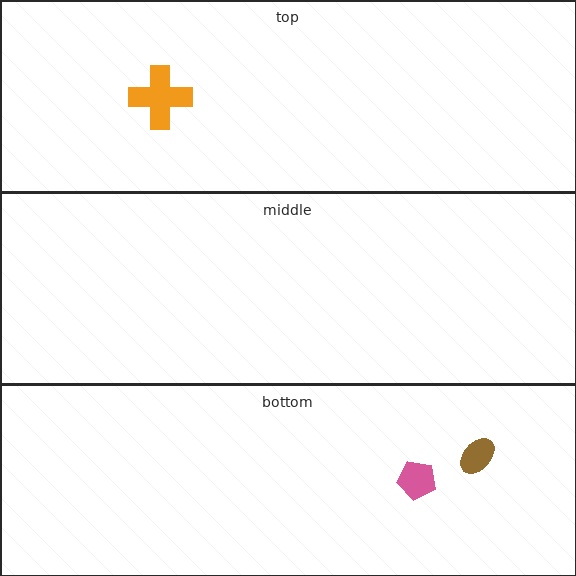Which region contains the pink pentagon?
The bottom region.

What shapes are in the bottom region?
The brown ellipse, the pink pentagon.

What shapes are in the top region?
The orange cross.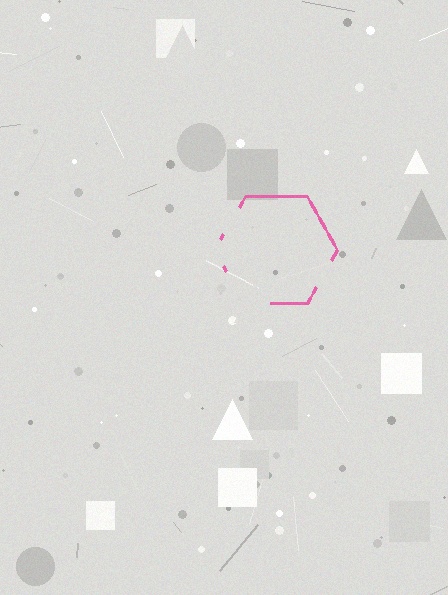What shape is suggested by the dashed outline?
The dashed outline suggests a hexagon.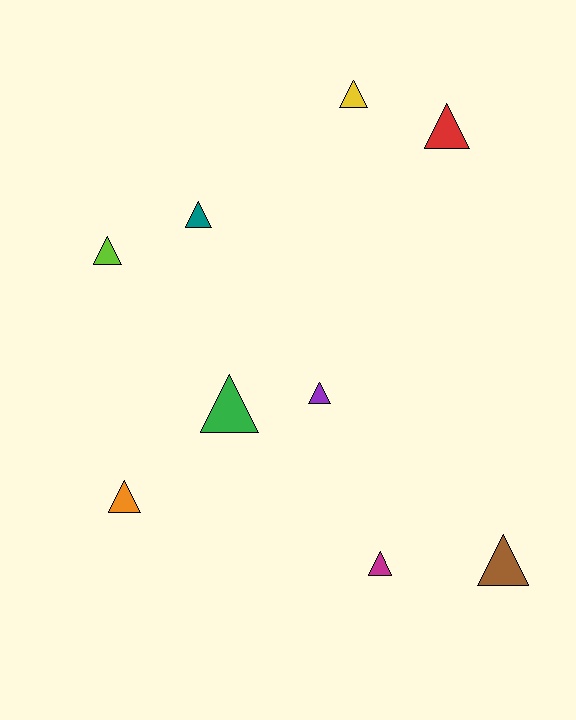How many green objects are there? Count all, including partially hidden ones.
There is 1 green object.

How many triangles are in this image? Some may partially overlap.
There are 9 triangles.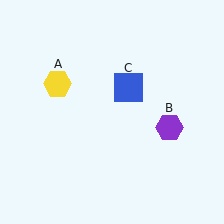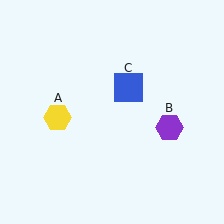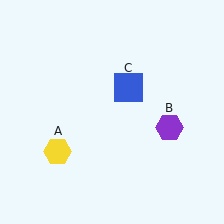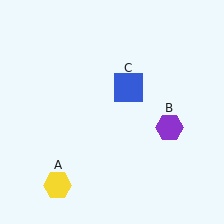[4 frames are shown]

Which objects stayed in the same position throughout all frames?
Purple hexagon (object B) and blue square (object C) remained stationary.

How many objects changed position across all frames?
1 object changed position: yellow hexagon (object A).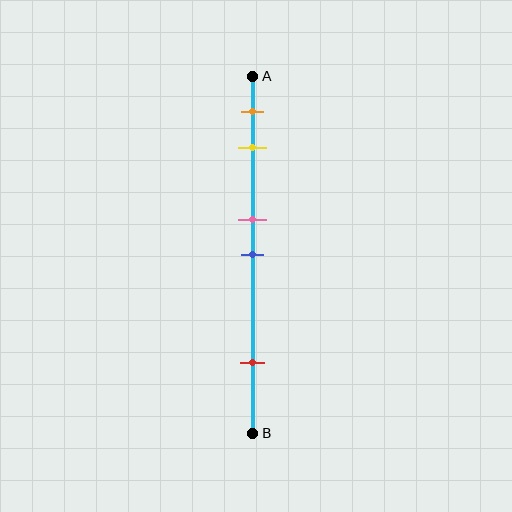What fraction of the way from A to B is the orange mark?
The orange mark is approximately 10% (0.1) of the way from A to B.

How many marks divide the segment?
There are 5 marks dividing the segment.